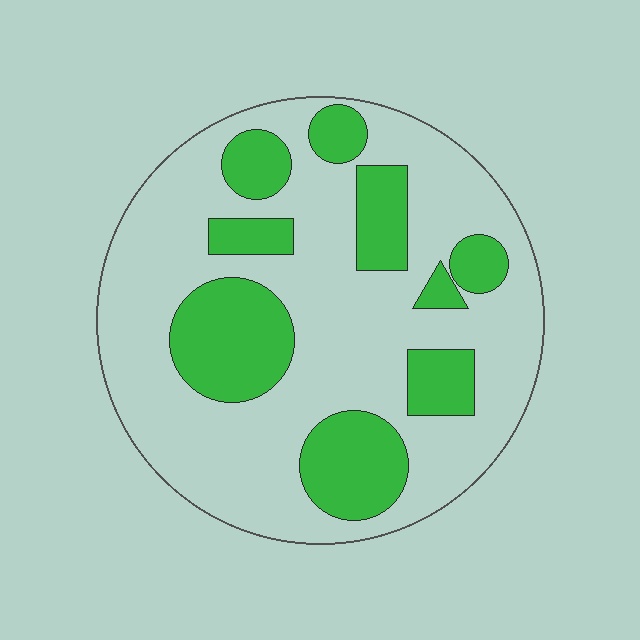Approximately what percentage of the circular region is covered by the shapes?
Approximately 30%.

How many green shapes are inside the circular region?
9.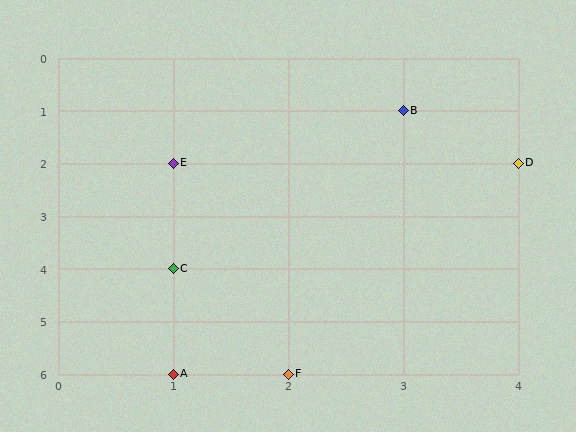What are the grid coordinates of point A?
Point A is at grid coordinates (1, 6).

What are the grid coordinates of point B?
Point B is at grid coordinates (3, 1).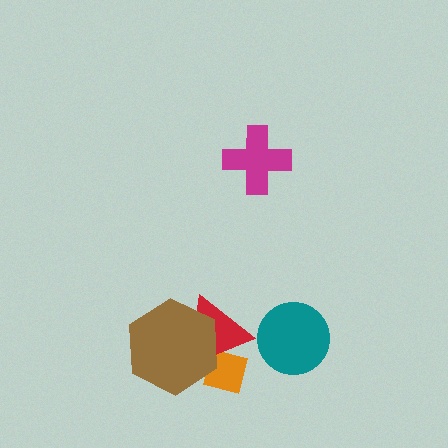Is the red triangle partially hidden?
Yes, it is partially covered by another shape.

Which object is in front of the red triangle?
The brown hexagon is in front of the red triangle.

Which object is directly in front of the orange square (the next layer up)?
The red triangle is directly in front of the orange square.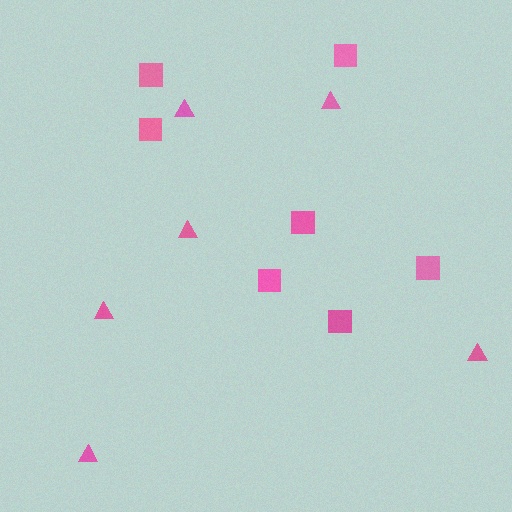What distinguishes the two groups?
There are 2 groups: one group of triangles (6) and one group of squares (7).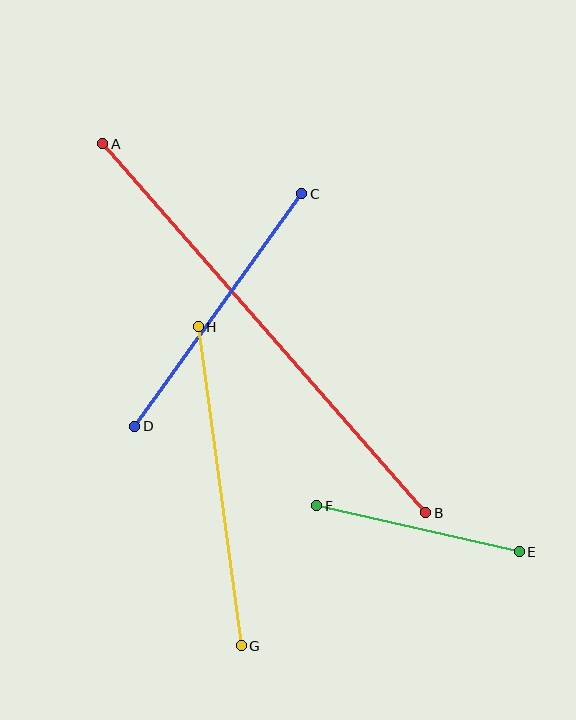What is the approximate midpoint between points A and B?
The midpoint is at approximately (264, 328) pixels.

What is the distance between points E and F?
The distance is approximately 207 pixels.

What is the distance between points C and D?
The distance is approximately 286 pixels.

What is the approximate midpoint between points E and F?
The midpoint is at approximately (418, 529) pixels.